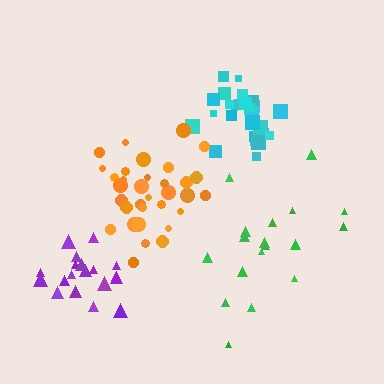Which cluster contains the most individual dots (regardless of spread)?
Orange (33).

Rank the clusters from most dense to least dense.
cyan, orange, purple, green.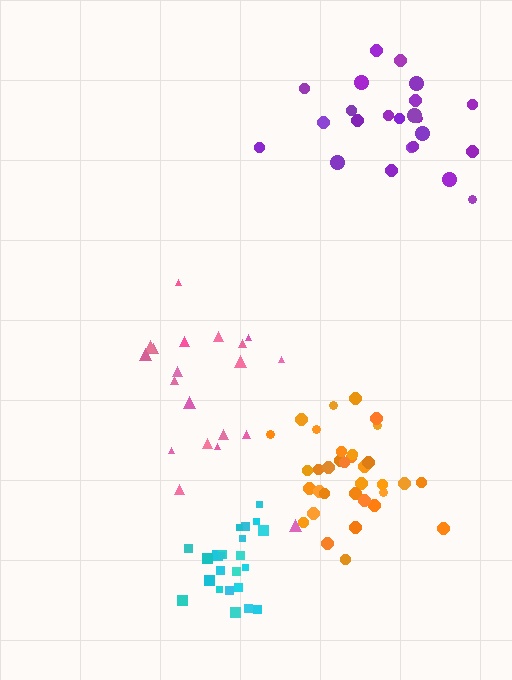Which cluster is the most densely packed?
Cyan.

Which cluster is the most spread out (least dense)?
Pink.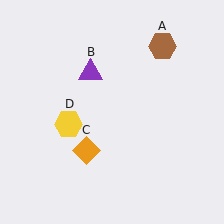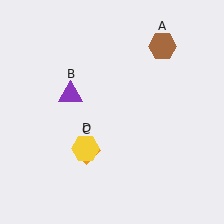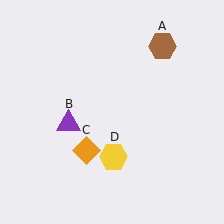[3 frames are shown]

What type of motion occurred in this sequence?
The purple triangle (object B), yellow hexagon (object D) rotated counterclockwise around the center of the scene.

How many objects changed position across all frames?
2 objects changed position: purple triangle (object B), yellow hexagon (object D).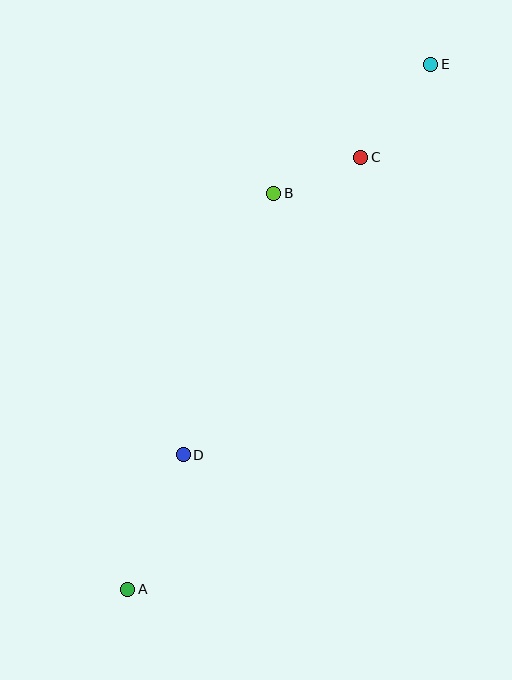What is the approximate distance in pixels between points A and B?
The distance between A and B is approximately 422 pixels.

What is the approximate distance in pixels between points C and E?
The distance between C and E is approximately 116 pixels.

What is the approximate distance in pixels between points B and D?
The distance between B and D is approximately 277 pixels.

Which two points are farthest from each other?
Points A and E are farthest from each other.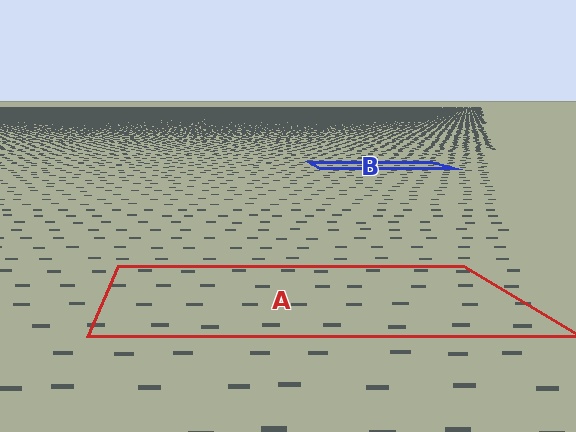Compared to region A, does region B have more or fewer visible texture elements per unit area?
Region B has more texture elements per unit area — they are packed more densely because it is farther away.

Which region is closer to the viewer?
Region A is closer. The texture elements there are larger and more spread out.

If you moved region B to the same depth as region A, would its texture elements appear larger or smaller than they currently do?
They would appear larger. At a closer depth, the same texture elements are projected at a bigger on-screen size.